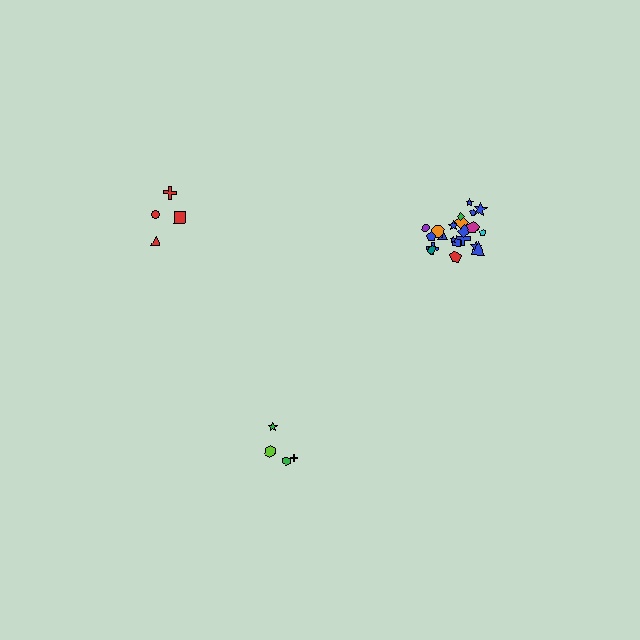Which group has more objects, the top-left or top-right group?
The top-right group.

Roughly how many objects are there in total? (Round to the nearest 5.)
Roughly 30 objects in total.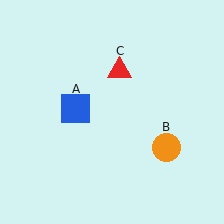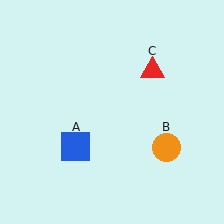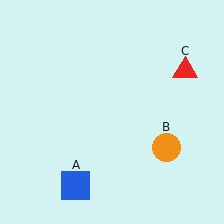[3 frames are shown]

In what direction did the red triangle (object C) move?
The red triangle (object C) moved right.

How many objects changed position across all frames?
2 objects changed position: blue square (object A), red triangle (object C).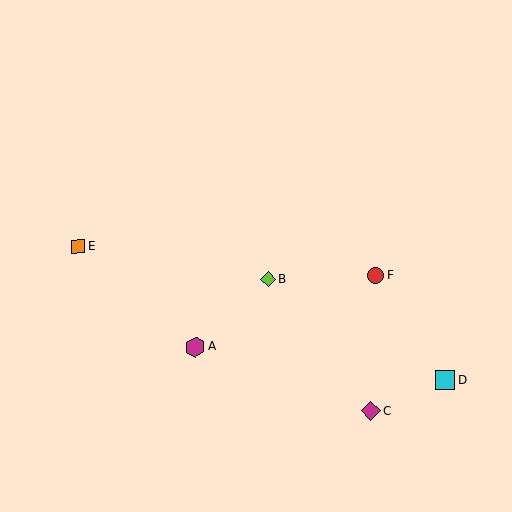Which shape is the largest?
The magenta hexagon (labeled A) is the largest.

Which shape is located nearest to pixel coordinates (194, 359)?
The magenta hexagon (labeled A) at (195, 347) is nearest to that location.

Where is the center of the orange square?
The center of the orange square is at (78, 246).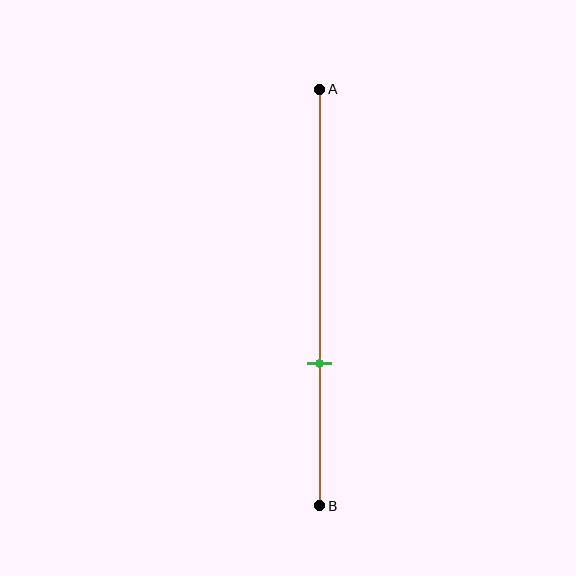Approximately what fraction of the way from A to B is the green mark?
The green mark is approximately 65% of the way from A to B.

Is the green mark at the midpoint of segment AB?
No, the mark is at about 65% from A, not at the 50% midpoint.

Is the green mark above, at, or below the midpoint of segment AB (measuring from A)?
The green mark is below the midpoint of segment AB.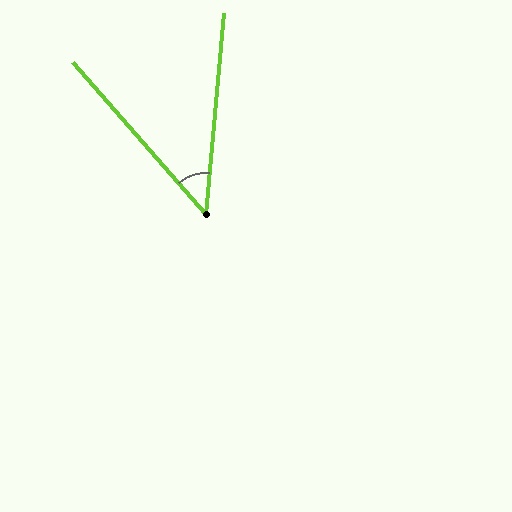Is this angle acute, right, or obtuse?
It is acute.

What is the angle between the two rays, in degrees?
Approximately 46 degrees.